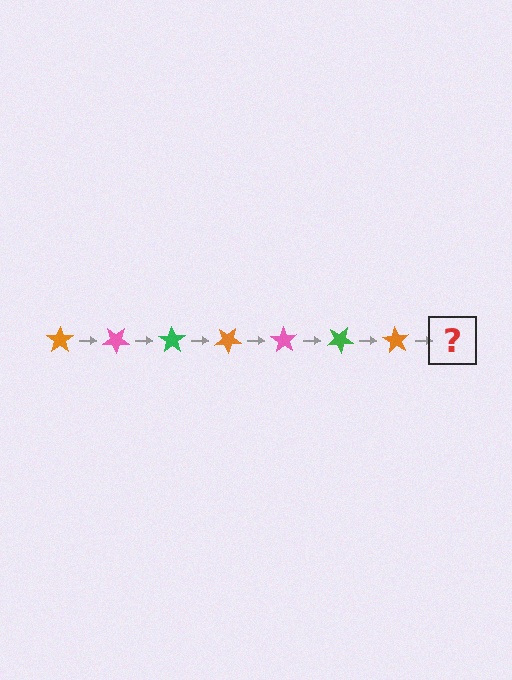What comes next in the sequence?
The next element should be a pink star, rotated 245 degrees from the start.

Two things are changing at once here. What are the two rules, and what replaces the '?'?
The two rules are that it rotates 35 degrees each step and the color cycles through orange, pink, and green. The '?' should be a pink star, rotated 245 degrees from the start.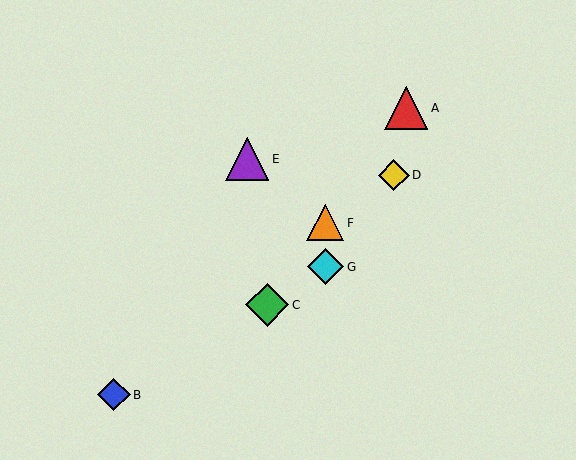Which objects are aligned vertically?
Objects F, G are aligned vertically.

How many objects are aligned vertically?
2 objects (F, G) are aligned vertically.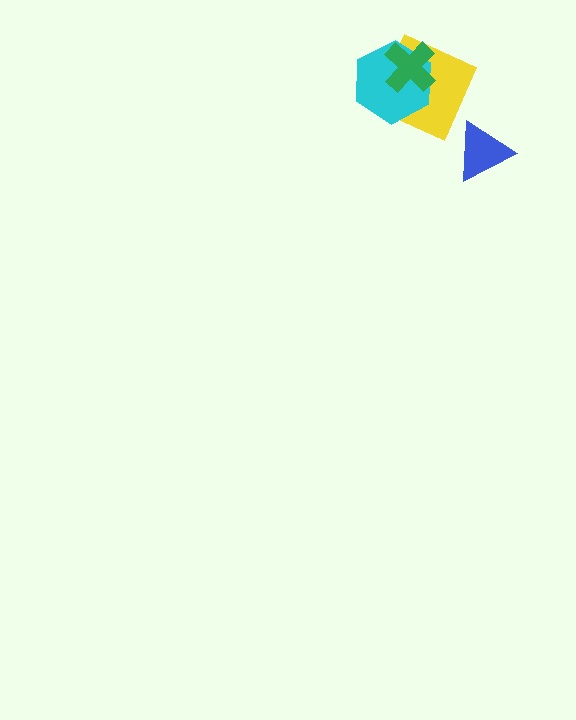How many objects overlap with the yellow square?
2 objects overlap with the yellow square.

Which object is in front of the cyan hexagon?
The green cross is in front of the cyan hexagon.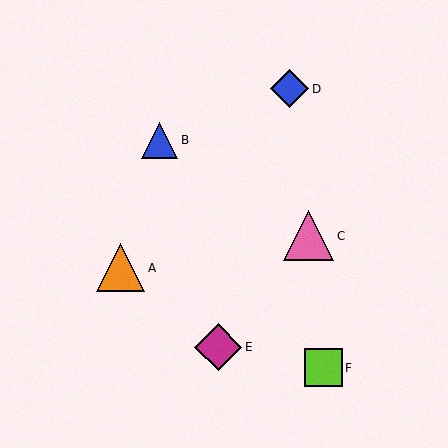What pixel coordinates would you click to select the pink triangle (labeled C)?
Click at (308, 236) to select the pink triangle C.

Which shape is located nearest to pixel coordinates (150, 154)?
The blue triangle (labeled B) at (160, 140) is nearest to that location.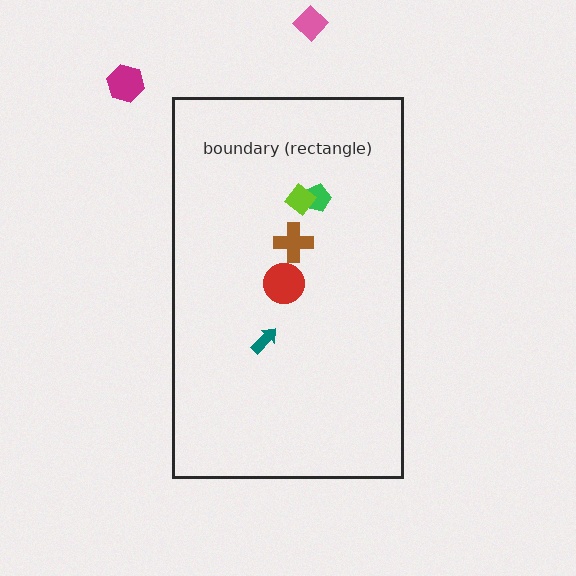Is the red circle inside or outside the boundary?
Inside.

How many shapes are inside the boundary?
5 inside, 2 outside.